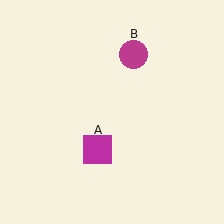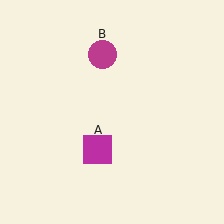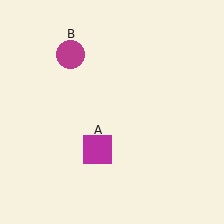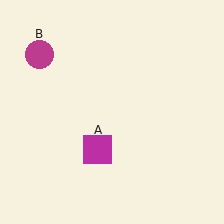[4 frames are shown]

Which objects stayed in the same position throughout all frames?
Magenta square (object A) remained stationary.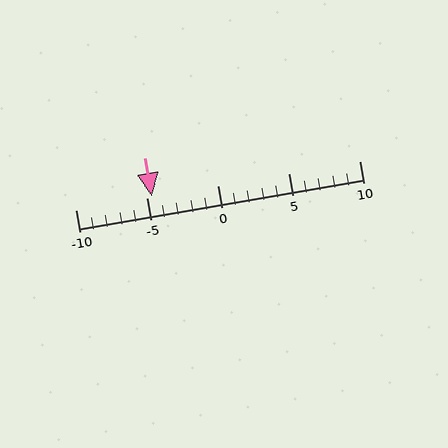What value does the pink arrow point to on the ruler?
The pink arrow points to approximately -5.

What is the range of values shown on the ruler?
The ruler shows values from -10 to 10.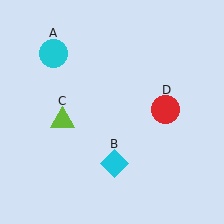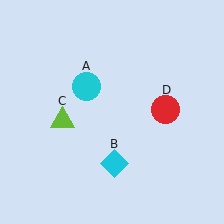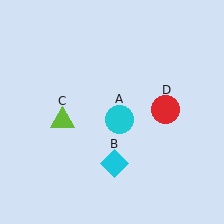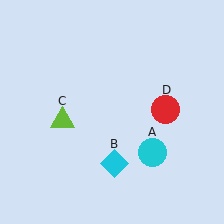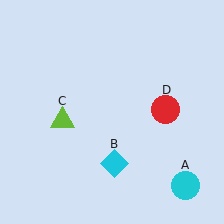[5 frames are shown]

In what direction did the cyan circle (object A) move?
The cyan circle (object A) moved down and to the right.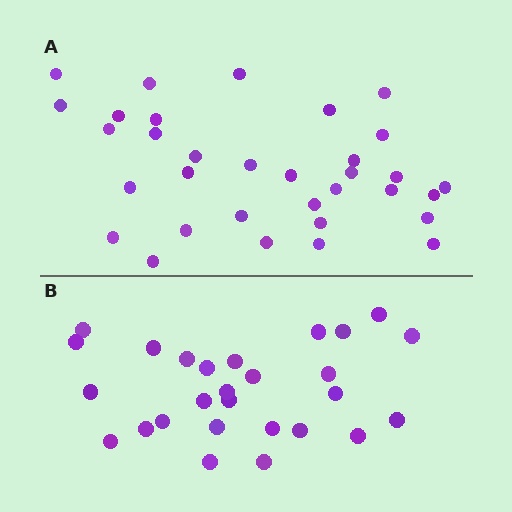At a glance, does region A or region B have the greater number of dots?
Region A (the top region) has more dots.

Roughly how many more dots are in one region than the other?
Region A has about 6 more dots than region B.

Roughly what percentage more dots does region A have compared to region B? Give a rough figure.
About 20% more.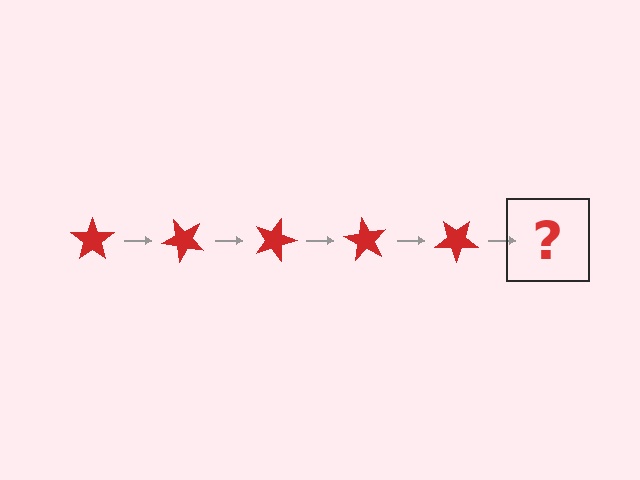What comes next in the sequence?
The next element should be a red star rotated 225 degrees.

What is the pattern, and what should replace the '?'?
The pattern is that the star rotates 45 degrees each step. The '?' should be a red star rotated 225 degrees.